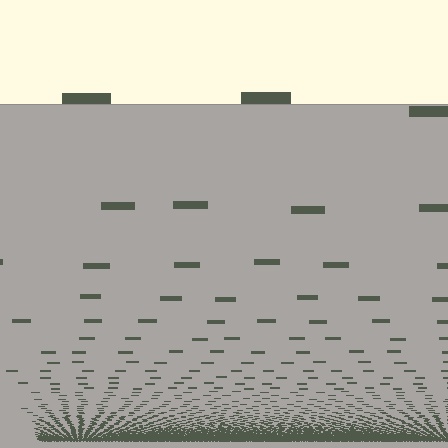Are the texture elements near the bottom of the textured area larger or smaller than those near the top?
Smaller. The gradient is inverted — elements near the bottom are smaller and denser.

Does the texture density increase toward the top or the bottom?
Density increases toward the bottom.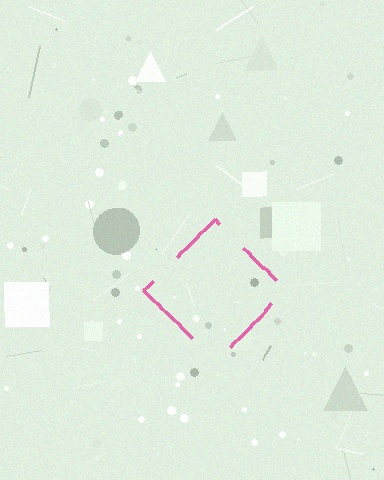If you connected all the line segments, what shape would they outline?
They would outline a diamond.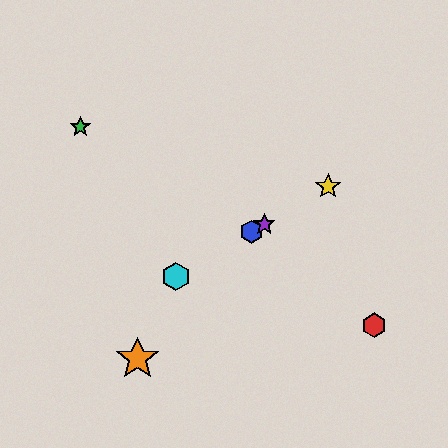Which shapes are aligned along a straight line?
The blue hexagon, the yellow star, the purple star, the cyan hexagon are aligned along a straight line.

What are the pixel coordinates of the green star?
The green star is at (80, 127).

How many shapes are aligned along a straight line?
4 shapes (the blue hexagon, the yellow star, the purple star, the cyan hexagon) are aligned along a straight line.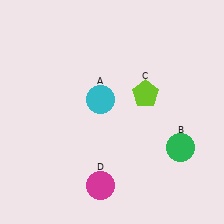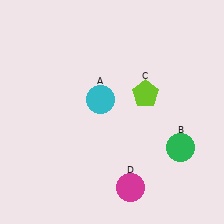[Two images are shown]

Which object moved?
The magenta circle (D) moved right.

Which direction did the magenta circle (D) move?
The magenta circle (D) moved right.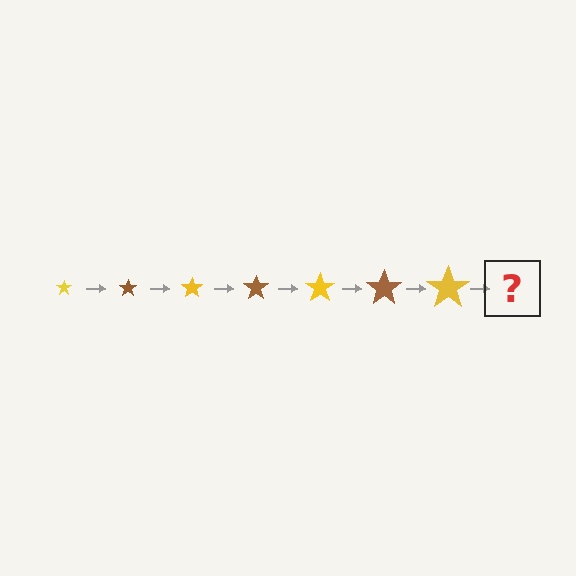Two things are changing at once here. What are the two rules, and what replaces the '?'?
The two rules are that the star grows larger each step and the color cycles through yellow and brown. The '?' should be a brown star, larger than the previous one.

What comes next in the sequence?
The next element should be a brown star, larger than the previous one.